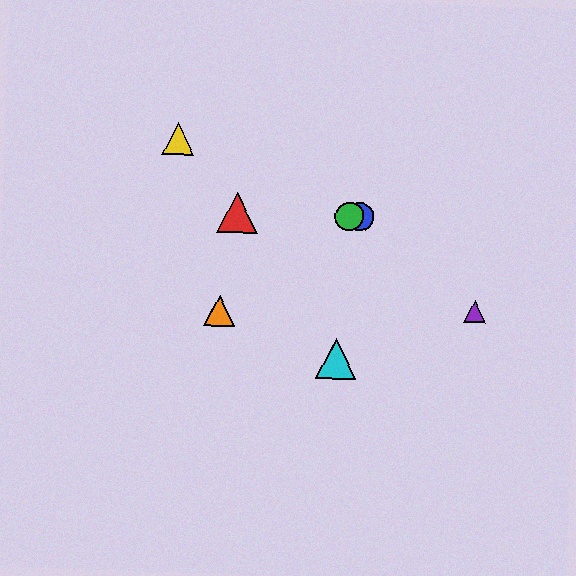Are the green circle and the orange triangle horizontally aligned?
No, the green circle is at y≈217 and the orange triangle is at y≈311.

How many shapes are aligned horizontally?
3 shapes (the red triangle, the blue circle, the green circle) are aligned horizontally.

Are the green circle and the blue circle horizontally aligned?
Yes, both are at y≈217.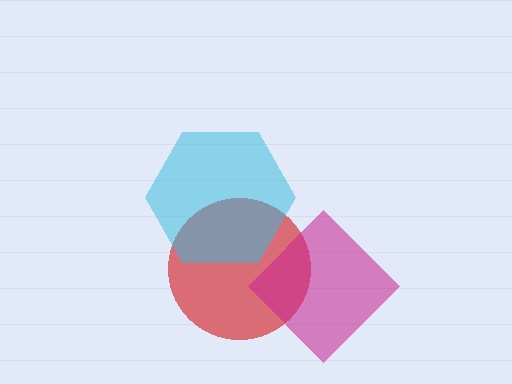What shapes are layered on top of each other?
The layered shapes are: a red circle, a magenta diamond, a cyan hexagon.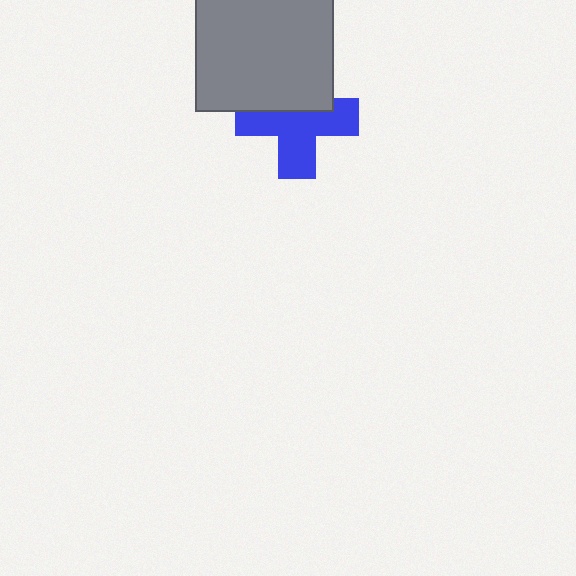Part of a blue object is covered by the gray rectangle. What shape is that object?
It is a cross.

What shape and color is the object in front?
The object in front is a gray rectangle.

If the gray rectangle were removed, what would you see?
You would see the complete blue cross.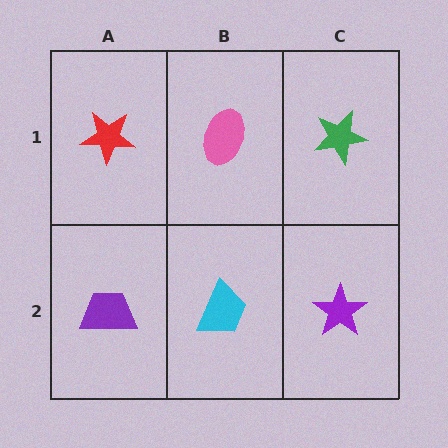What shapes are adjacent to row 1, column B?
A cyan trapezoid (row 2, column B), a red star (row 1, column A), a green star (row 1, column C).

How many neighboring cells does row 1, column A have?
2.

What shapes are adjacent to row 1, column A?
A purple trapezoid (row 2, column A), a pink ellipse (row 1, column B).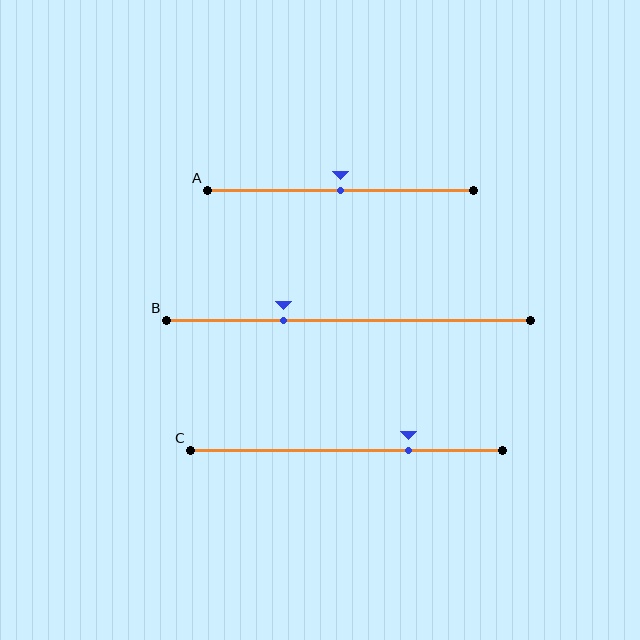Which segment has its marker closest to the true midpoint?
Segment A has its marker closest to the true midpoint.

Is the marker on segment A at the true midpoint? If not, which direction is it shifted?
Yes, the marker on segment A is at the true midpoint.